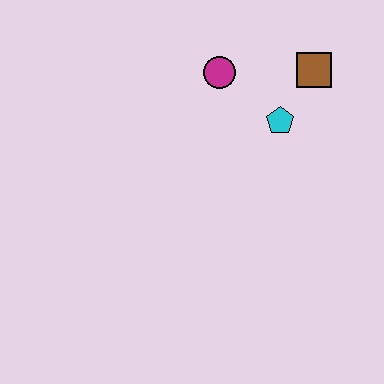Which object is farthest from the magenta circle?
The brown square is farthest from the magenta circle.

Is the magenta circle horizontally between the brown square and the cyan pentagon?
No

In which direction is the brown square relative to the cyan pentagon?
The brown square is above the cyan pentagon.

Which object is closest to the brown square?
The cyan pentagon is closest to the brown square.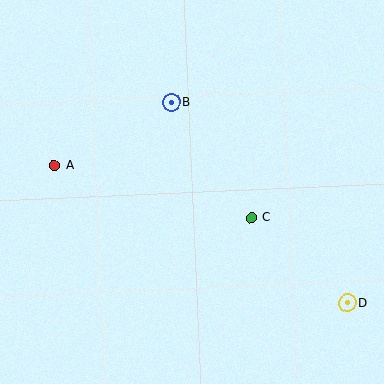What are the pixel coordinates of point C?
Point C is at (252, 218).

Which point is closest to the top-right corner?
Point B is closest to the top-right corner.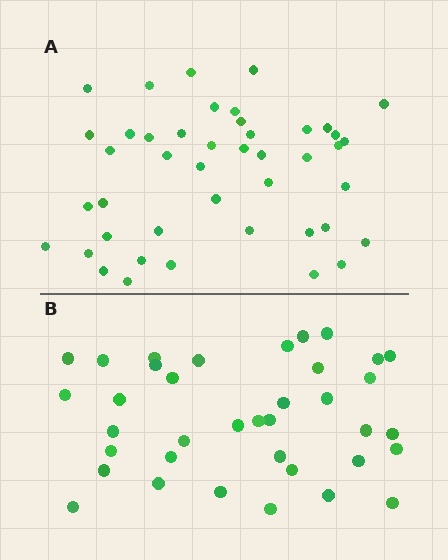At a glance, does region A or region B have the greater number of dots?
Region A (the top region) has more dots.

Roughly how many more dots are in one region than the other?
Region A has roughly 8 or so more dots than region B.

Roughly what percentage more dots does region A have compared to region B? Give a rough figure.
About 20% more.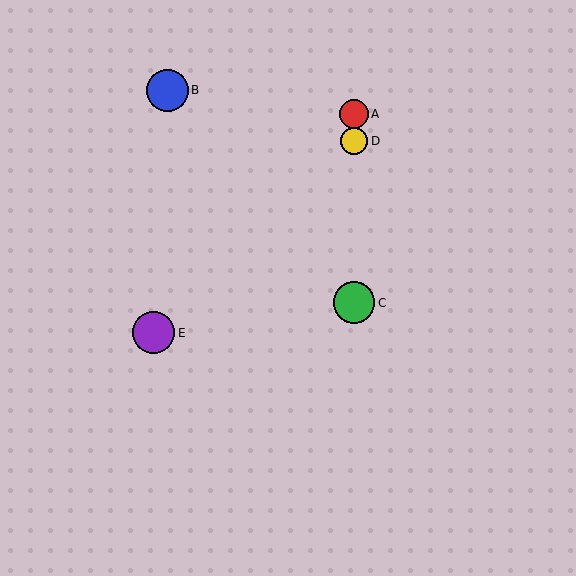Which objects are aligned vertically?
Objects A, C, D are aligned vertically.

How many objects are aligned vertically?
3 objects (A, C, D) are aligned vertically.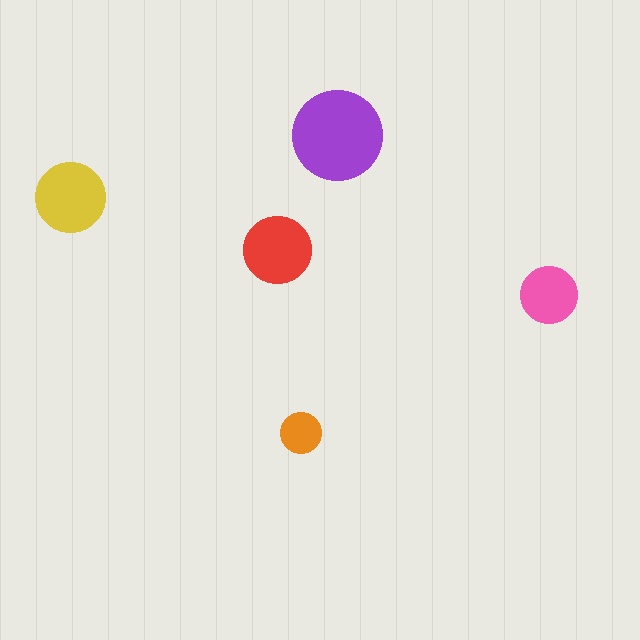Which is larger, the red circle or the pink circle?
The red one.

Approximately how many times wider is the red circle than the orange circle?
About 1.5 times wider.